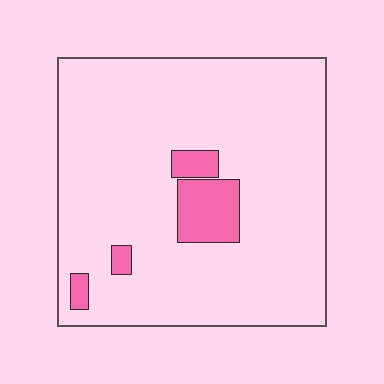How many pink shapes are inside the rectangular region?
4.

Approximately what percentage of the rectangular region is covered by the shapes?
Approximately 10%.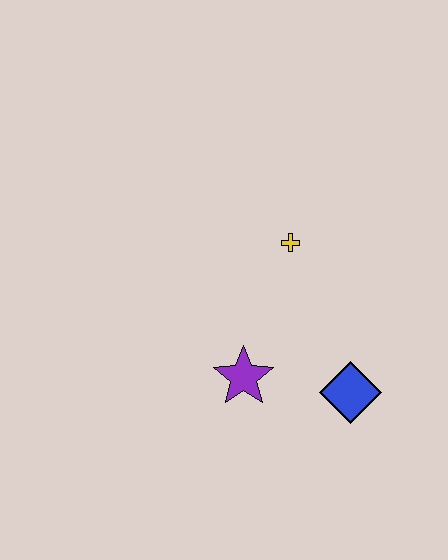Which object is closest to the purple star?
The blue diamond is closest to the purple star.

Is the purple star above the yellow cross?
No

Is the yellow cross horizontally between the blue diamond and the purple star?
Yes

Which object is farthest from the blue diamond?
The yellow cross is farthest from the blue diamond.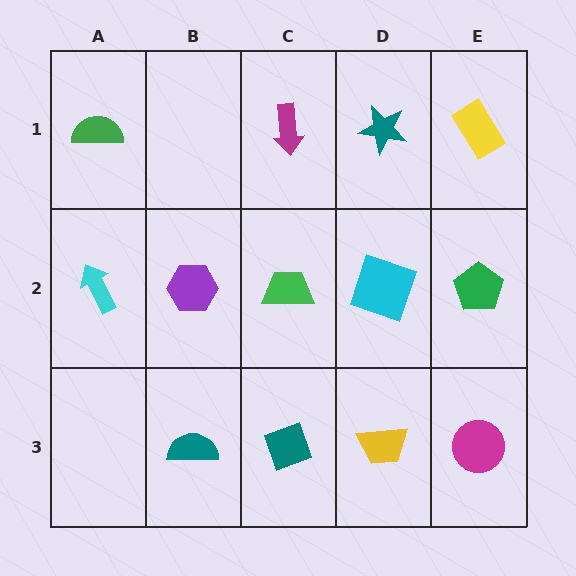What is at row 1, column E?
A yellow rectangle.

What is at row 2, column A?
A cyan arrow.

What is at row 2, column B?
A purple hexagon.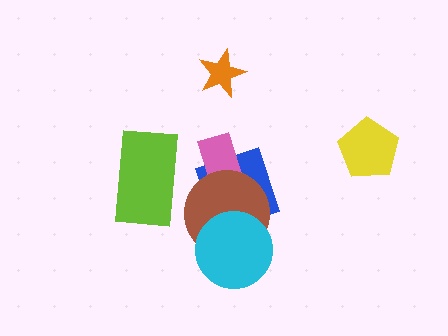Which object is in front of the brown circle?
The cyan circle is in front of the brown circle.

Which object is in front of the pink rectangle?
The brown circle is in front of the pink rectangle.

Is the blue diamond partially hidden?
Yes, it is partially covered by another shape.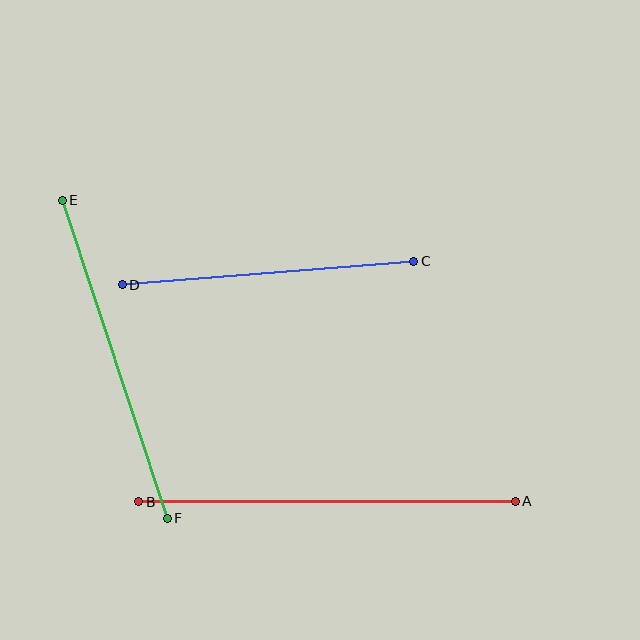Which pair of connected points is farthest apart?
Points A and B are farthest apart.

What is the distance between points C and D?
The distance is approximately 292 pixels.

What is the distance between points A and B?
The distance is approximately 377 pixels.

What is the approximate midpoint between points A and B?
The midpoint is at approximately (327, 502) pixels.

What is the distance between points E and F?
The distance is approximately 335 pixels.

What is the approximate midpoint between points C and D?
The midpoint is at approximately (268, 273) pixels.